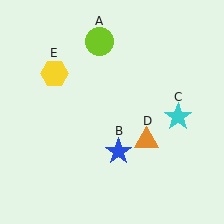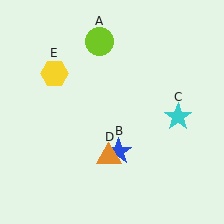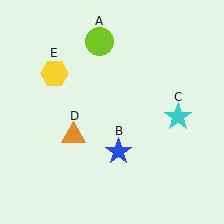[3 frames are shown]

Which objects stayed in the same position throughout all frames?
Lime circle (object A) and blue star (object B) and cyan star (object C) and yellow hexagon (object E) remained stationary.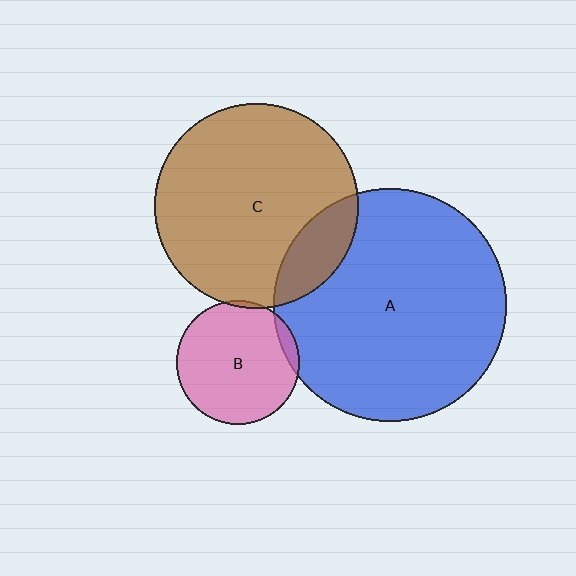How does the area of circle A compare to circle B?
Approximately 3.5 times.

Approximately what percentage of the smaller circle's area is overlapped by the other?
Approximately 15%.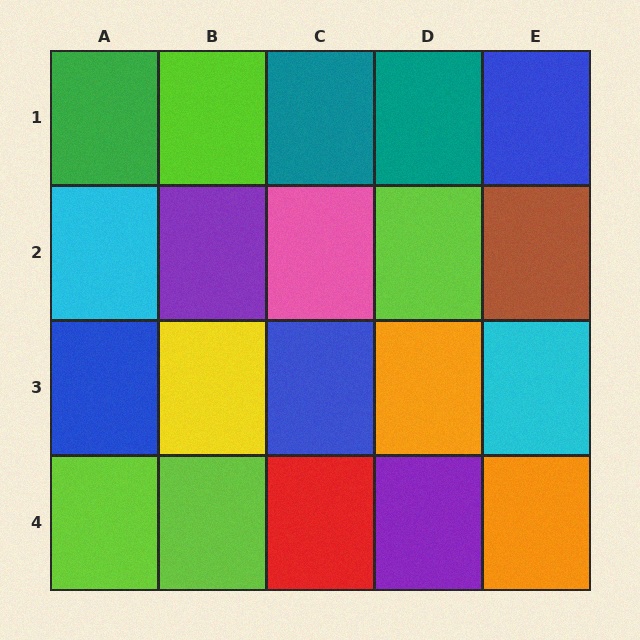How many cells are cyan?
2 cells are cyan.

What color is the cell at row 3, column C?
Blue.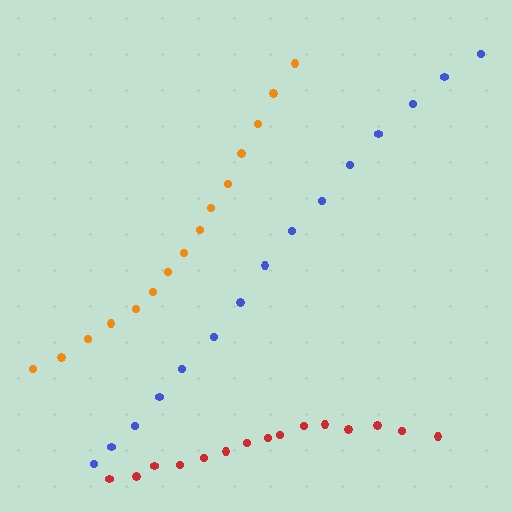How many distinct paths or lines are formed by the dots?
There are 3 distinct paths.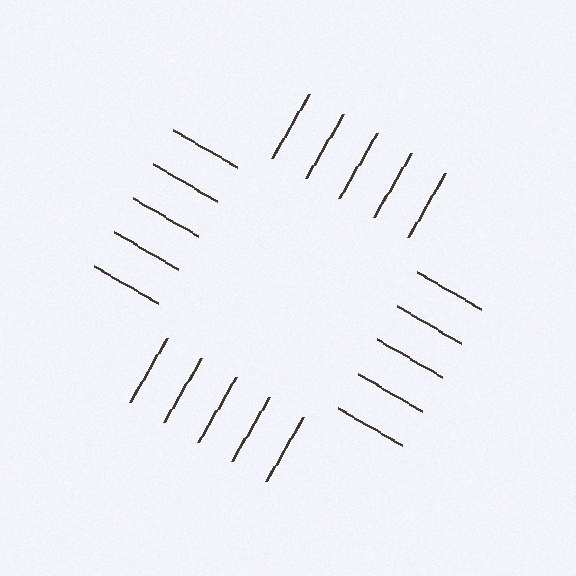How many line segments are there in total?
20 — 5 along each of the 4 edges.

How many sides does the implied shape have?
4 sides — the line-ends trace a square.